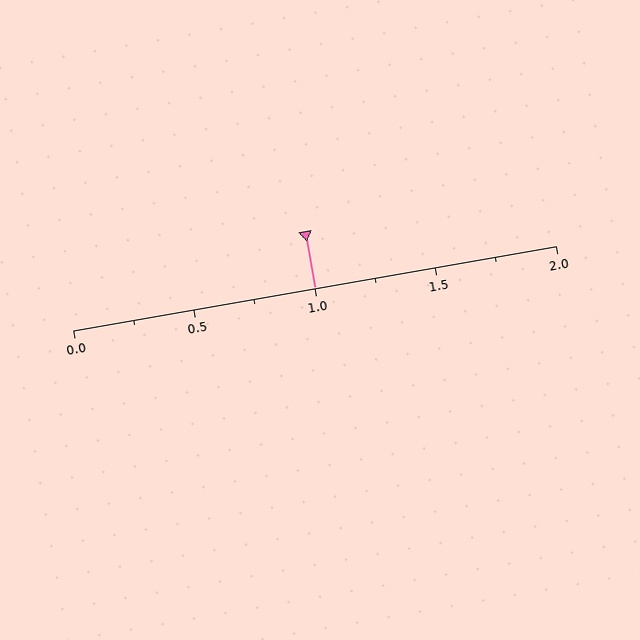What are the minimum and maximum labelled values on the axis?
The axis runs from 0.0 to 2.0.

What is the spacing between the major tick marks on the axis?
The major ticks are spaced 0.5 apart.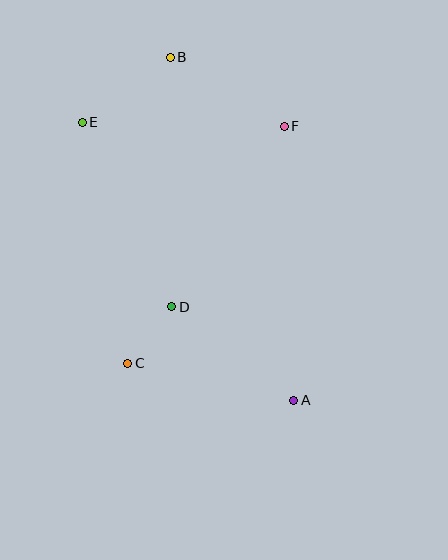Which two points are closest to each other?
Points C and D are closest to each other.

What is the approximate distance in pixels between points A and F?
The distance between A and F is approximately 274 pixels.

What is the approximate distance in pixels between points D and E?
The distance between D and E is approximately 205 pixels.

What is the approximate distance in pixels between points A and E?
The distance between A and E is approximately 349 pixels.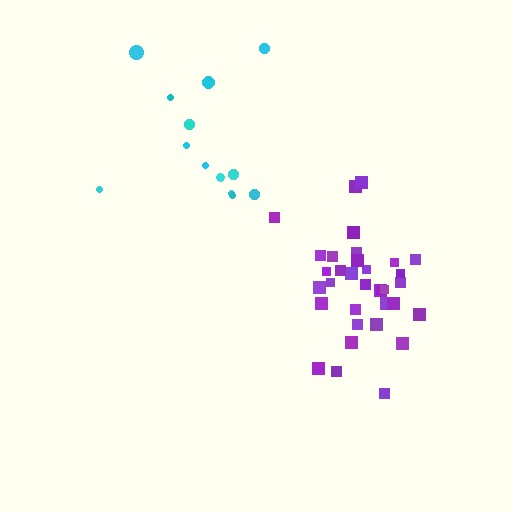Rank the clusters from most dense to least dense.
purple, cyan.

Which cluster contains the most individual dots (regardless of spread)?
Purple (34).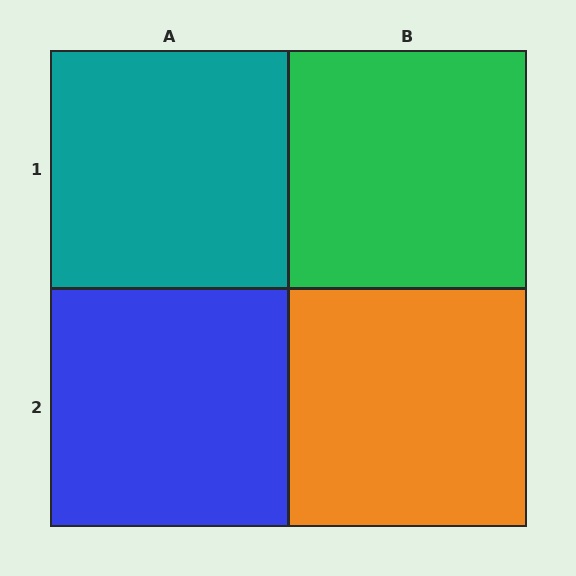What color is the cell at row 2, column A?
Blue.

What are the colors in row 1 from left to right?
Teal, green.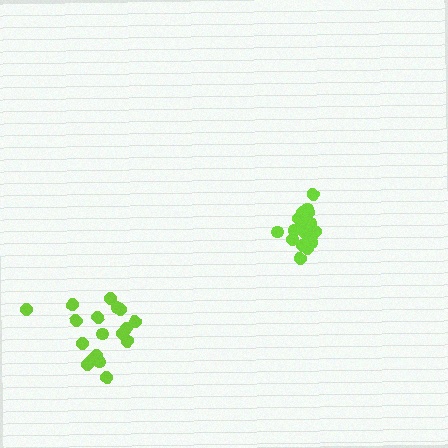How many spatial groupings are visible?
There are 2 spatial groupings.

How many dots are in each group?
Group 1: 18 dots, Group 2: 19 dots (37 total).